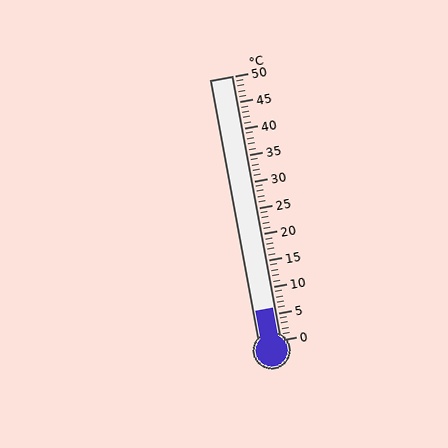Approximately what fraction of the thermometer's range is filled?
The thermometer is filled to approximately 10% of its range.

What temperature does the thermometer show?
The thermometer shows approximately 6°C.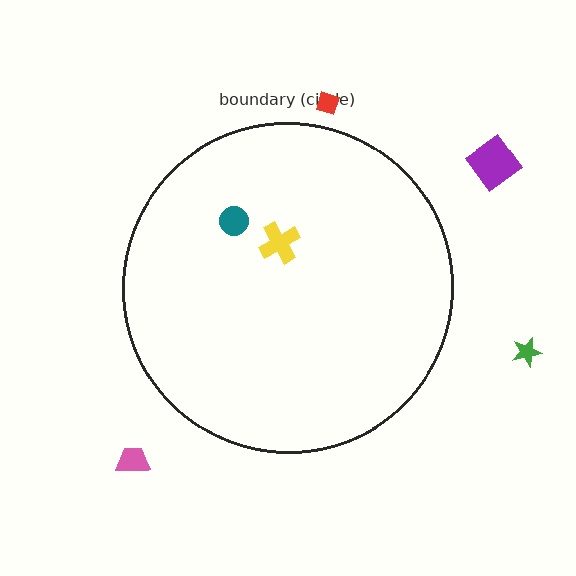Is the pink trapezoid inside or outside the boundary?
Outside.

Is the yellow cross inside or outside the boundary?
Inside.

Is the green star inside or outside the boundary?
Outside.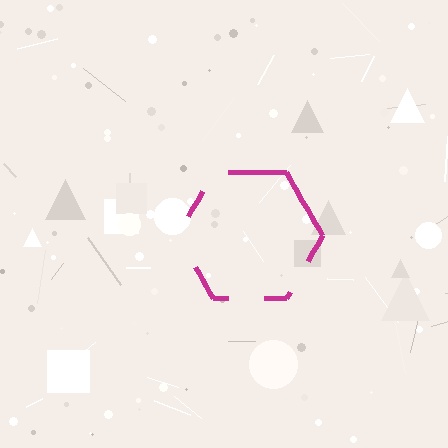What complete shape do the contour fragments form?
The contour fragments form a hexagon.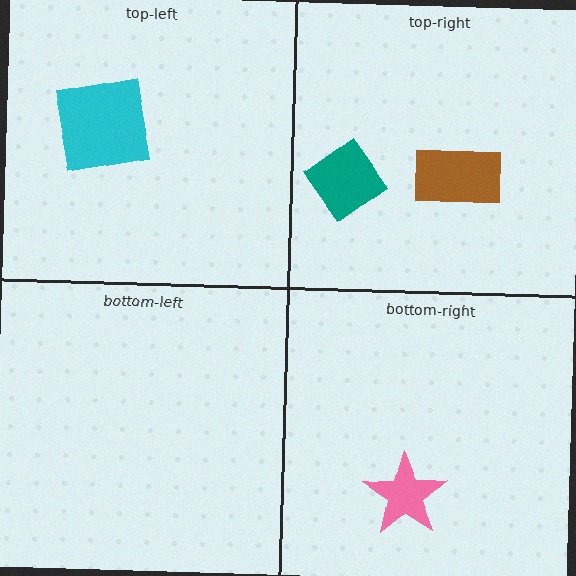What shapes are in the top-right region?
The brown rectangle, the teal diamond.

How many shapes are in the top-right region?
2.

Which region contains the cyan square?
The top-left region.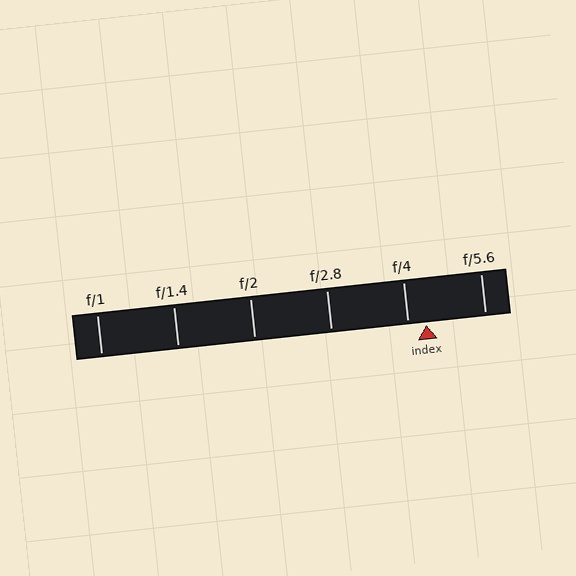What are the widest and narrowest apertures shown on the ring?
The widest aperture shown is f/1 and the narrowest is f/5.6.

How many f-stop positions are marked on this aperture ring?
There are 6 f-stop positions marked.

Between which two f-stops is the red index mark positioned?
The index mark is between f/4 and f/5.6.